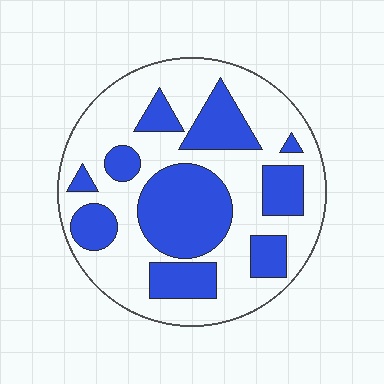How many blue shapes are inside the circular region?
10.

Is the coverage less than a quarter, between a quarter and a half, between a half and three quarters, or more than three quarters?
Between a quarter and a half.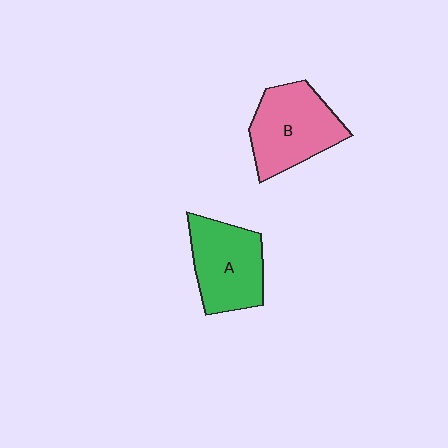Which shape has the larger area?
Shape B (pink).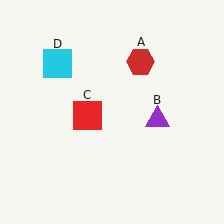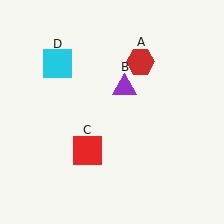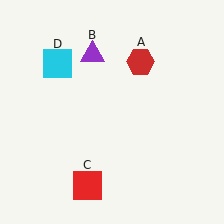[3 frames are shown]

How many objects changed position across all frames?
2 objects changed position: purple triangle (object B), red square (object C).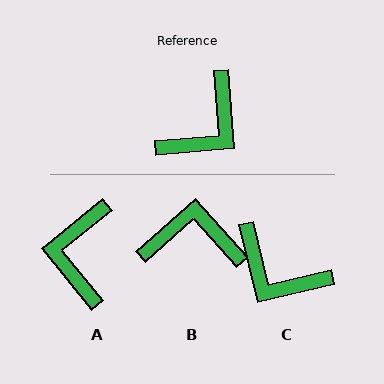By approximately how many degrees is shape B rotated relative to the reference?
Approximately 127 degrees counter-clockwise.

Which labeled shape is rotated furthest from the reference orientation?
A, about 146 degrees away.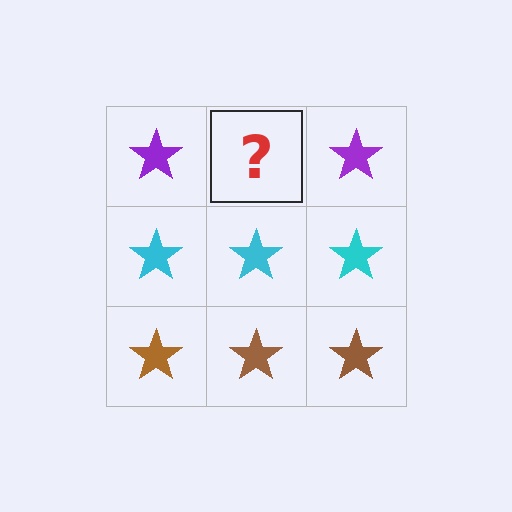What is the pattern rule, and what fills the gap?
The rule is that each row has a consistent color. The gap should be filled with a purple star.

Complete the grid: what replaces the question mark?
The question mark should be replaced with a purple star.